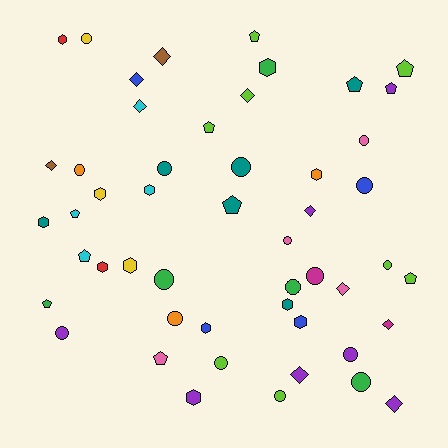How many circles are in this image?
There are 17 circles.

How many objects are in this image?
There are 50 objects.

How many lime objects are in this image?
There are 8 lime objects.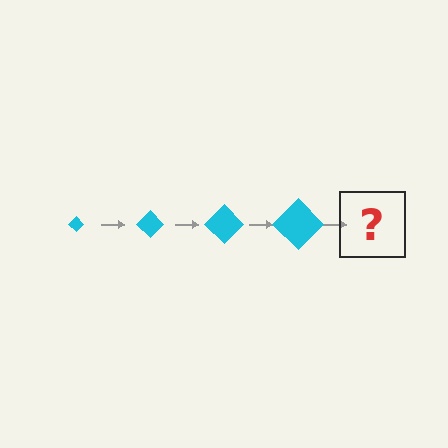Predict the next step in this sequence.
The next step is a cyan diamond, larger than the previous one.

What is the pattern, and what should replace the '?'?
The pattern is that the diamond gets progressively larger each step. The '?' should be a cyan diamond, larger than the previous one.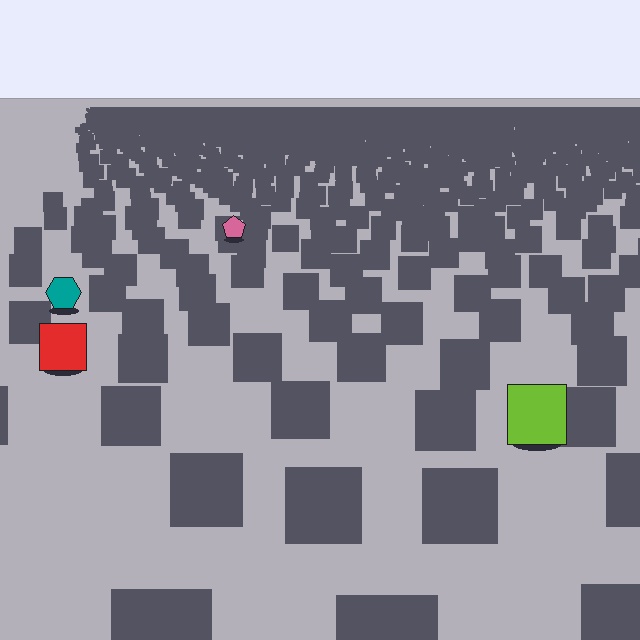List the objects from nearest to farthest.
From nearest to farthest: the lime square, the red square, the teal hexagon, the pink pentagon.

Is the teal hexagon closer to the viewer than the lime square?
No. The lime square is closer — you can tell from the texture gradient: the ground texture is coarser near it.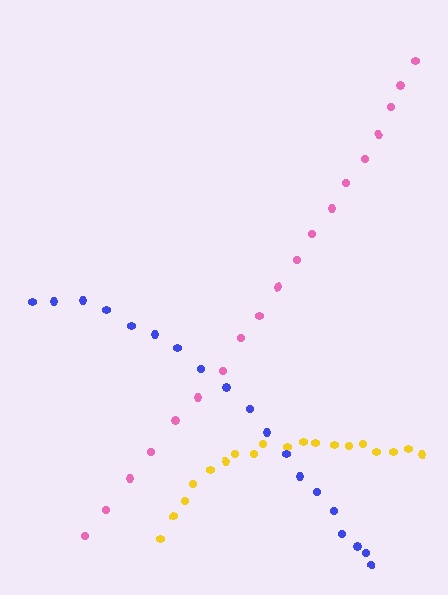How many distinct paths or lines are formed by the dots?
There are 3 distinct paths.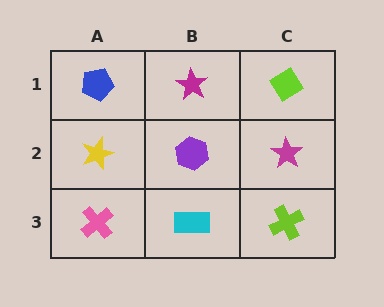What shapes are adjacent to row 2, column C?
A lime diamond (row 1, column C), a lime cross (row 3, column C), a purple hexagon (row 2, column B).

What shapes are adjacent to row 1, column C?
A magenta star (row 2, column C), a magenta star (row 1, column B).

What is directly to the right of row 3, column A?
A cyan rectangle.